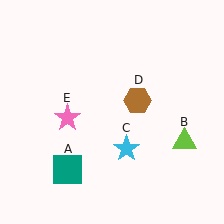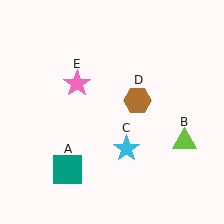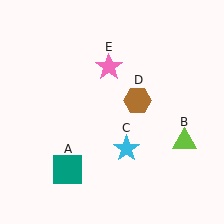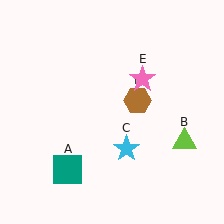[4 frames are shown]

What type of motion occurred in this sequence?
The pink star (object E) rotated clockwise around the center of the scene.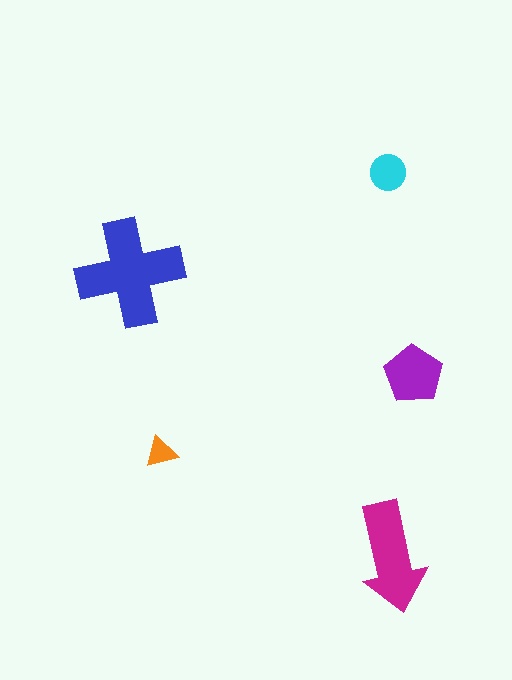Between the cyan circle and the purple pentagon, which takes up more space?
The purple pentagon.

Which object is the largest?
The blue cross.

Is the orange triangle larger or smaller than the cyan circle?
Smaller.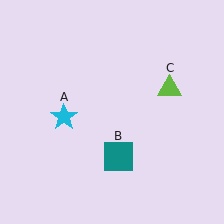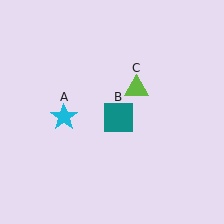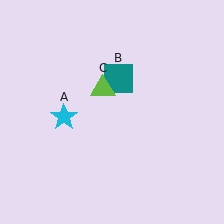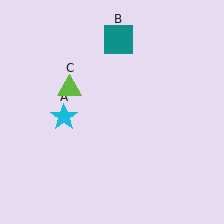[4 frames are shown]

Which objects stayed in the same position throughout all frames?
Cyan star (object A) remained stationary.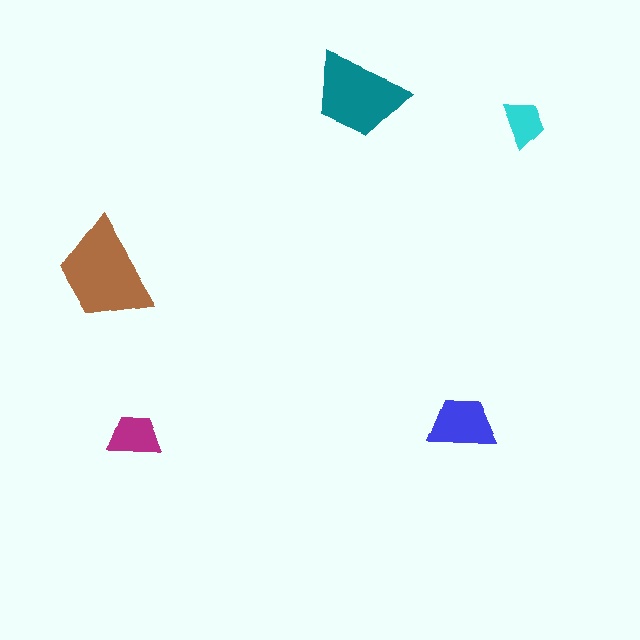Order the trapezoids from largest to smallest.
the brown one, the teal one, the blue one, the magenta one, the cyan one.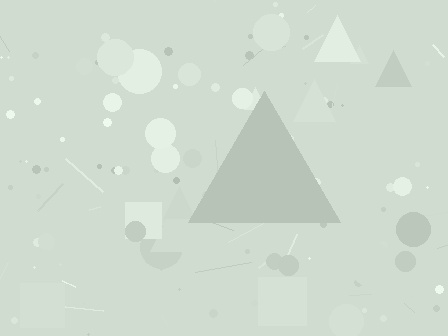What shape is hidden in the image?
A triangle is hidden in the image.